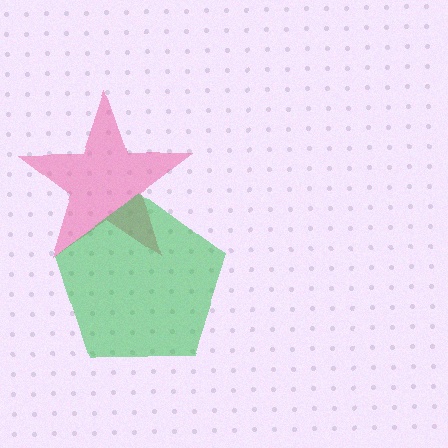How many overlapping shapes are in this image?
There are 2 overlapping shapes in the image.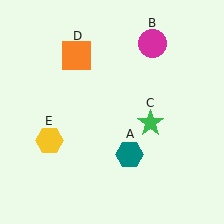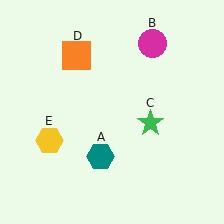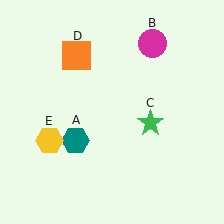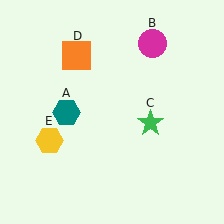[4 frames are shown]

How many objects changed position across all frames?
1 object changed position: teal hexagon (object A).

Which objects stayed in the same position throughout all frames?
Magenta circle (object B) and green star (object C) and orange square (object D) and yellow hexagon (object E) remained stationary.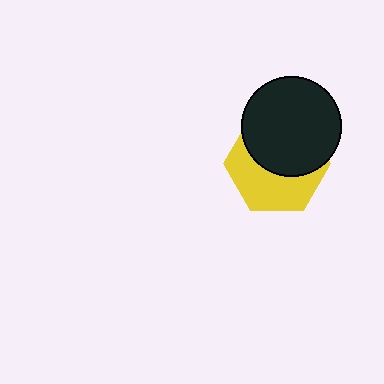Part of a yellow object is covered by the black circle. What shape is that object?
It is a hexagon.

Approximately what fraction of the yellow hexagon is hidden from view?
Roughly 52% of the yellow hexagon is hidden behind the black circle.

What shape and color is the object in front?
The object in front is a black circle.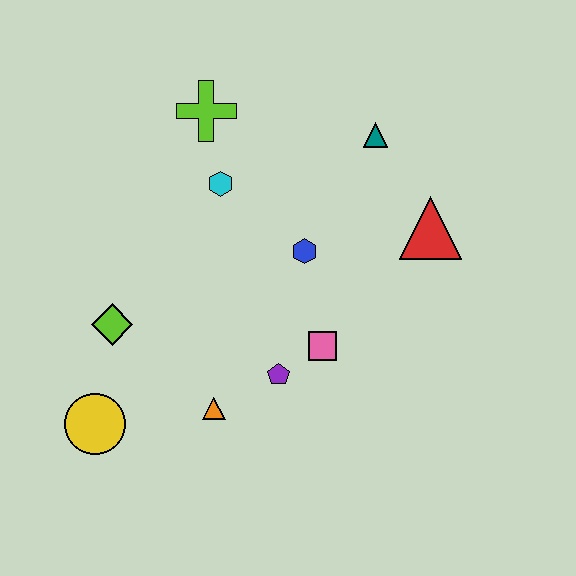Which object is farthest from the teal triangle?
The yellow circle is farthest from the teal triangle.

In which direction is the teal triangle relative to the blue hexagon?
The teal triangle is above the blue hexagon.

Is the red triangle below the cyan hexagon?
Yes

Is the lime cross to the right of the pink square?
No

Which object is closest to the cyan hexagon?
The lime cross is closest to the cyan hexagon.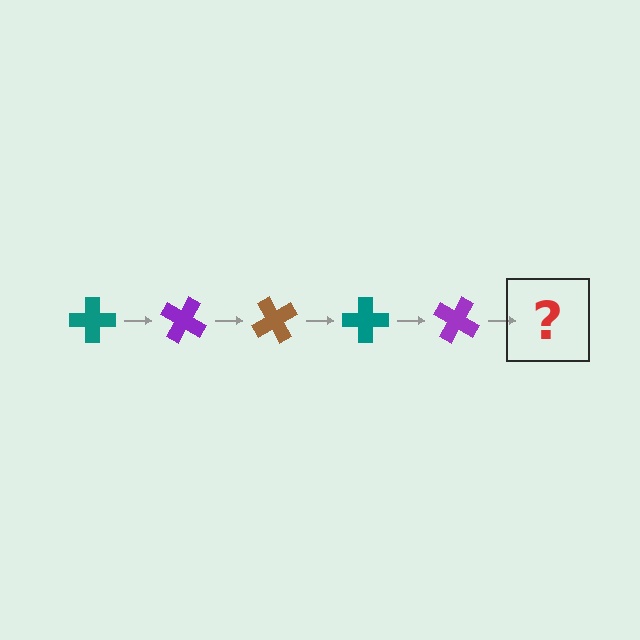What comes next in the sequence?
The next element should be a brown cross, rotated 150 degrees from the start.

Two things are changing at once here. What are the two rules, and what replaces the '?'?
The two rules are that it rotates 30 degrees each step and the color cycles through teal, purple, and brown. The '?' should be a brown cross, rotated 150 degrees from the start.